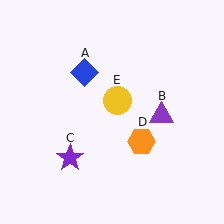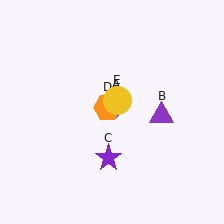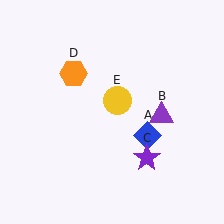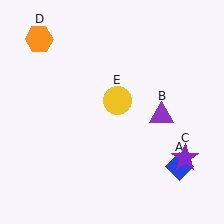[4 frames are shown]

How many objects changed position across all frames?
3 objects changed position: blue diamond (object A), purple star (object C), orange hexagon (object D).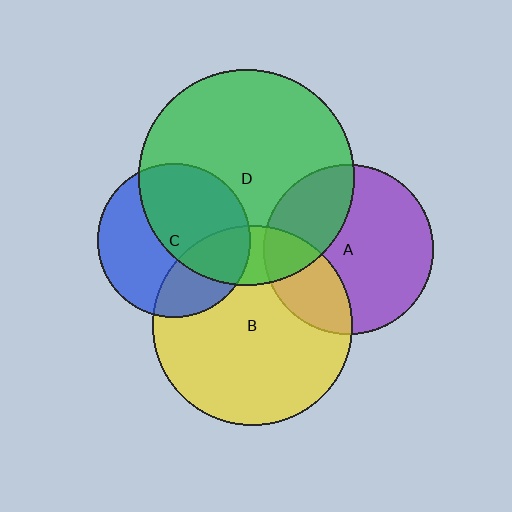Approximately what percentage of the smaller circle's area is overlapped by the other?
Approximately 50%.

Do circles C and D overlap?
Yes.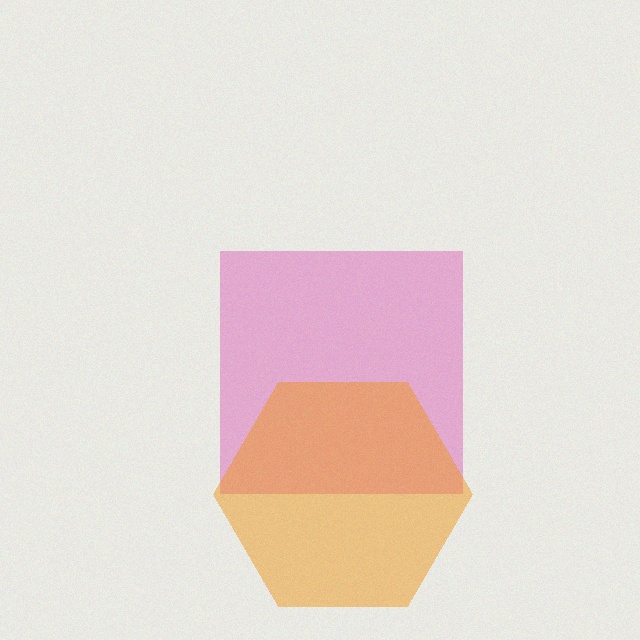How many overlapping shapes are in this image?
There are 2 overlapping shapes in the image.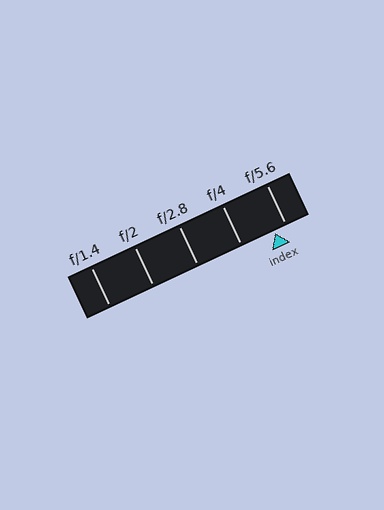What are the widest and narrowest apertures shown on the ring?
The widest aperture shown is f/1.4 and the narrowest is f/5.6.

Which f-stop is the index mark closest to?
The index mark is closest to f/5.6.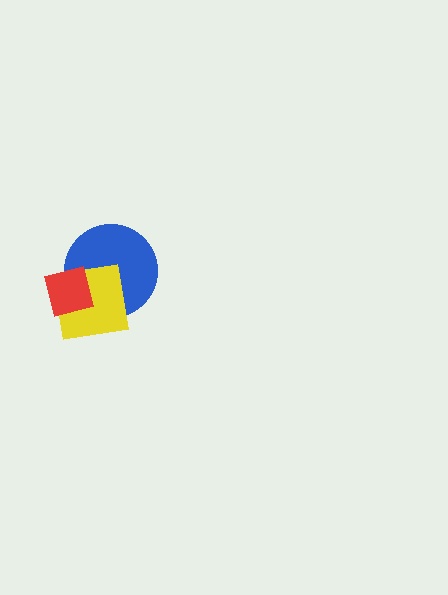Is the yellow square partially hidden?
Yes, it is partially covered by another shape.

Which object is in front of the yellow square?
The red square is in front of the yellow square.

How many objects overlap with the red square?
2 objects overlap with the red square.